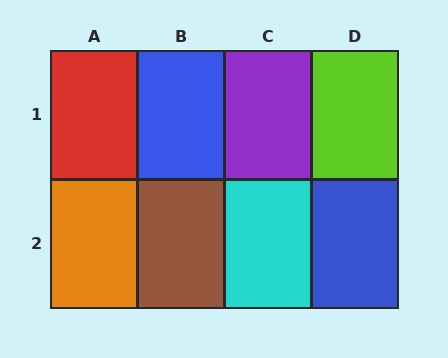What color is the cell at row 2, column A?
Orange.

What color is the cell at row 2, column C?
Cyan.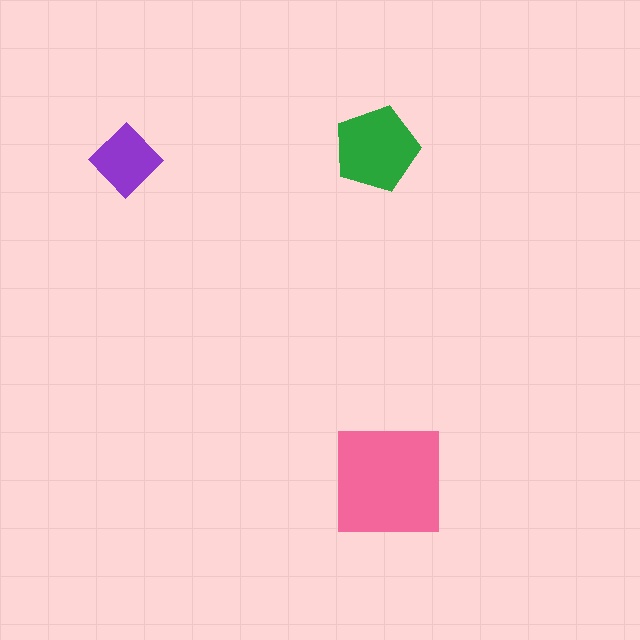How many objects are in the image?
There are 3 objects in the image.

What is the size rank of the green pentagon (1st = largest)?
2nd.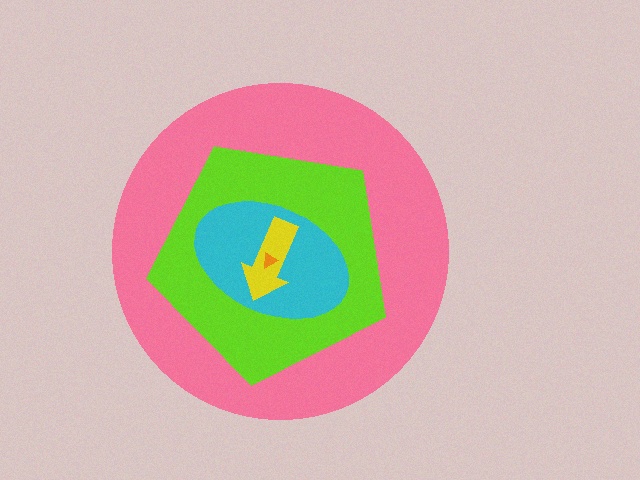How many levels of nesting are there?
5.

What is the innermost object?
The orange triangle.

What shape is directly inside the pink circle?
The lime pentagon.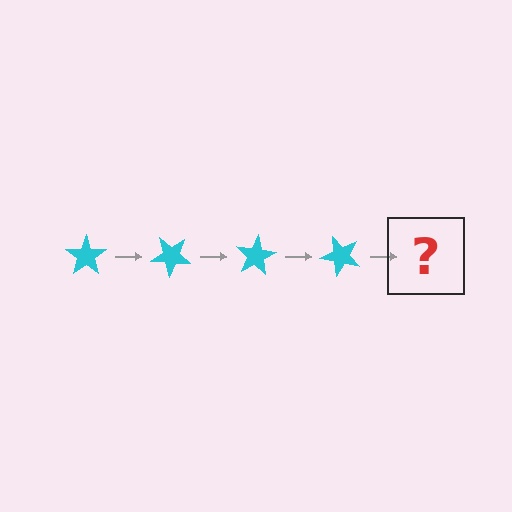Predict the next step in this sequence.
The next step is a cyan star rotated 160 degrees.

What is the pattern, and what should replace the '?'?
The pattern is that the star rotates 40 degrees each step. The '?' should be a cyan star rotated 160 degrees.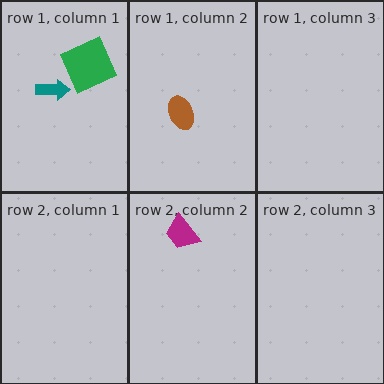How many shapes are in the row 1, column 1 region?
2.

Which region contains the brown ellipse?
The row 1, column 2 region.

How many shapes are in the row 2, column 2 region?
1.